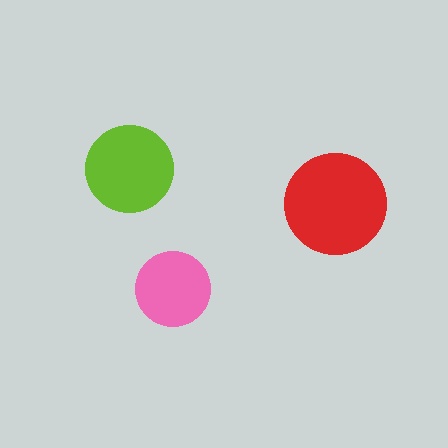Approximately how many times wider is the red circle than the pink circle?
About 1.5 times wider.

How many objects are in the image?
There are 3 objects in the image.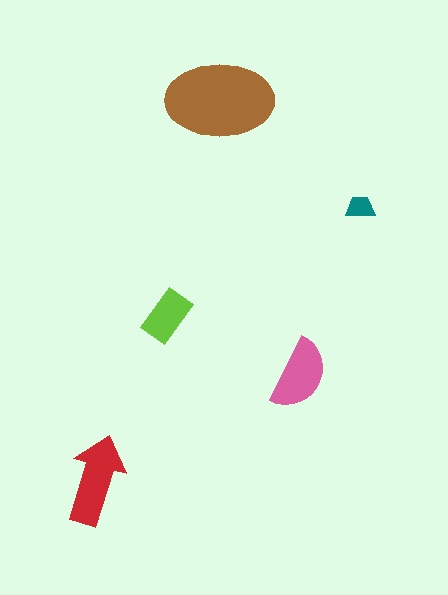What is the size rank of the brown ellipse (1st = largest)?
1st.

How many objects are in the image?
There are 5 objects in the image.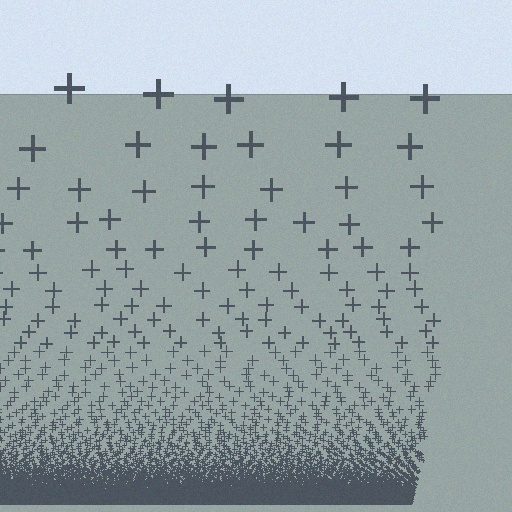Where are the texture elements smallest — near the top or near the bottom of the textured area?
Near the bottom.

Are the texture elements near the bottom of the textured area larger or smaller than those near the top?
Smaller. The gradient is inverted — elements near the bottom are smaller and denser.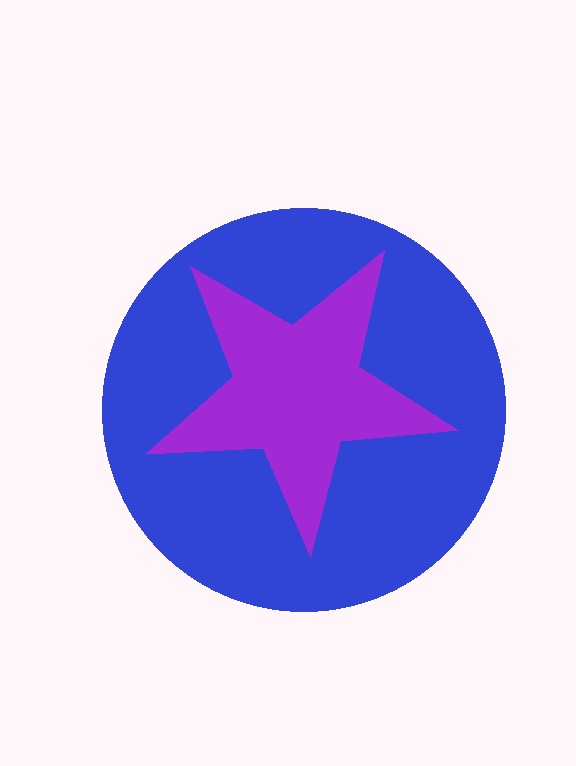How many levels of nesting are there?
2.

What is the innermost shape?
The purple star.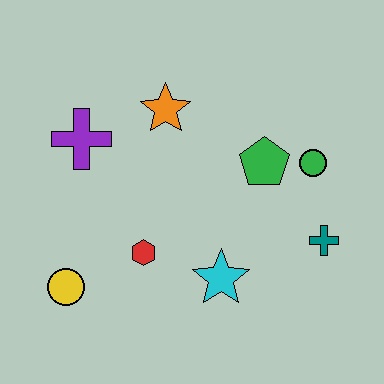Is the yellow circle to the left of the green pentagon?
Yes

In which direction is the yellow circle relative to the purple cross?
The yellow circle is below the purple cross.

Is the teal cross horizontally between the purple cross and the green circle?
No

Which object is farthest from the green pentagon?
The yellow circle is farthest from the green pentagon.